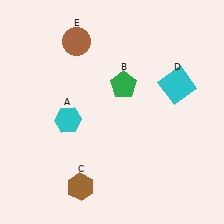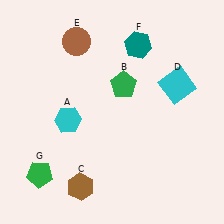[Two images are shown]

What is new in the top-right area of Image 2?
A teal hexagon (F) was added in the top-right area of Image 2.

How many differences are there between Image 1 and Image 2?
There are 2 differences between the two images.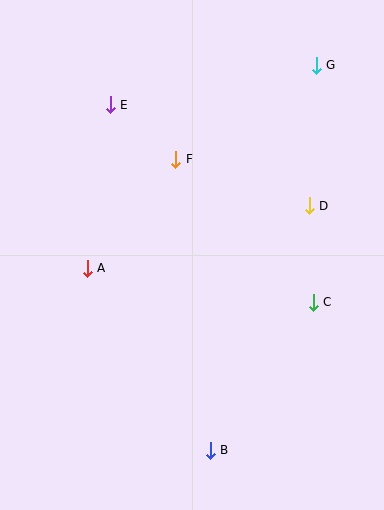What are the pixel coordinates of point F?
Point F is at (176, 159).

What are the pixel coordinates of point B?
Point B is at (210, 450).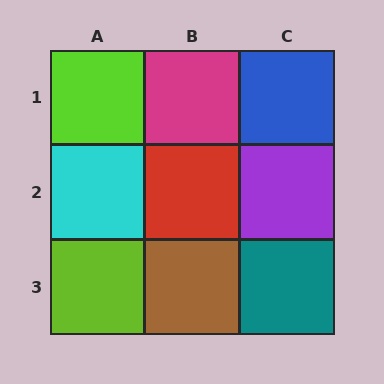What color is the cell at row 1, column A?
Lime.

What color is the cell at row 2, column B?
Red.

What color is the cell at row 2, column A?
Cyan.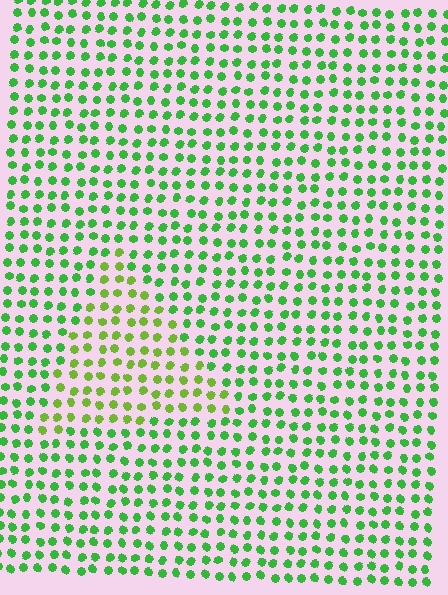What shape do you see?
I see a triangle.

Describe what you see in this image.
The image is filled with small green elements in a uniform arrangement. A triangle-shaped region is visible where the elements are tinted to a slightly different hue, forming a subtle color boundary.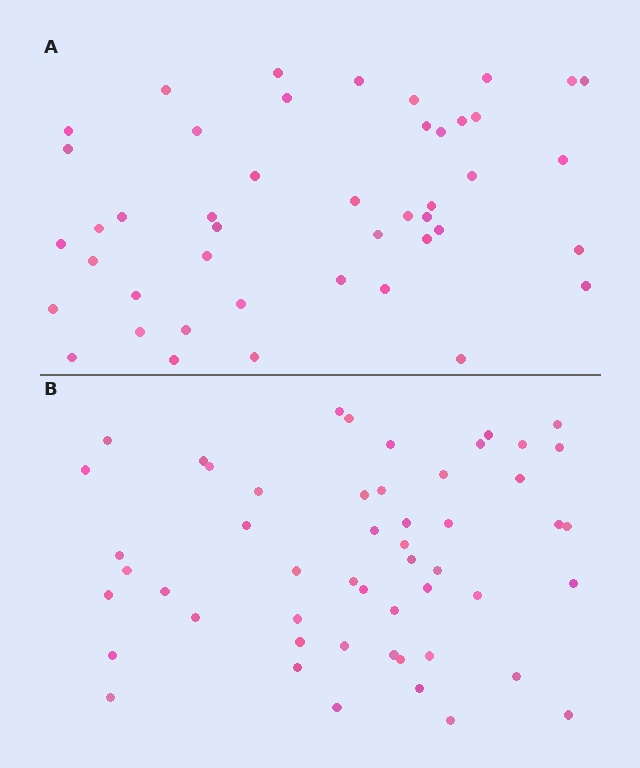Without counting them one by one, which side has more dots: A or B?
Region B (the bottom region) has more dots.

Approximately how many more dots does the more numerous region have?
Region B has roughly 8 or so more dots than region A.